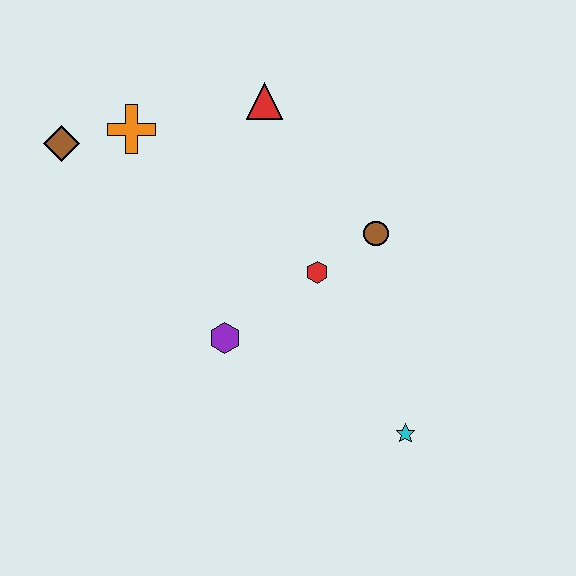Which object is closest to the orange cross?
The brown diamond is closest to the orange cross.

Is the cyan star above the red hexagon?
No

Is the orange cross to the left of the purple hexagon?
Yes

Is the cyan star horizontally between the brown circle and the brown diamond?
No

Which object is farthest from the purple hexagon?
The brown diamond is farthest from the purple hexagon.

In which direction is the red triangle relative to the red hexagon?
The red triangle is above the red hexagon.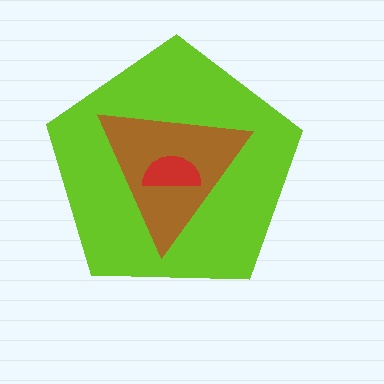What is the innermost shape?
The red semicircle.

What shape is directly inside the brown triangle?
The red semicircle.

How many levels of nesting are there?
3.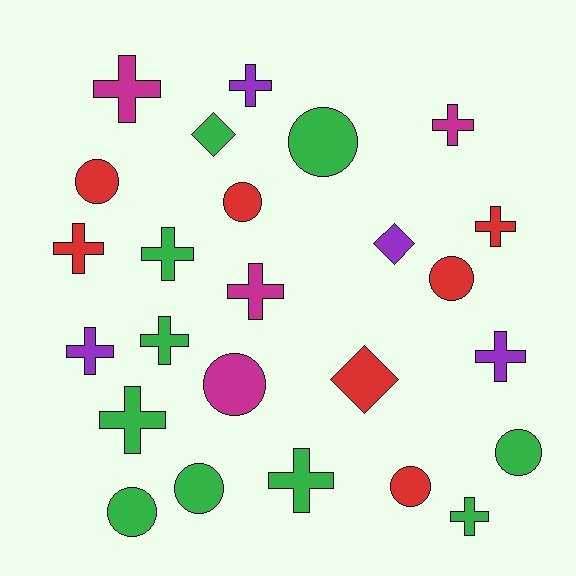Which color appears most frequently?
Green, with 10 objects.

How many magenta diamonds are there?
There are no magenta diamonds.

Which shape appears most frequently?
Cross, with 13 objects.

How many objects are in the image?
There are 25 objects.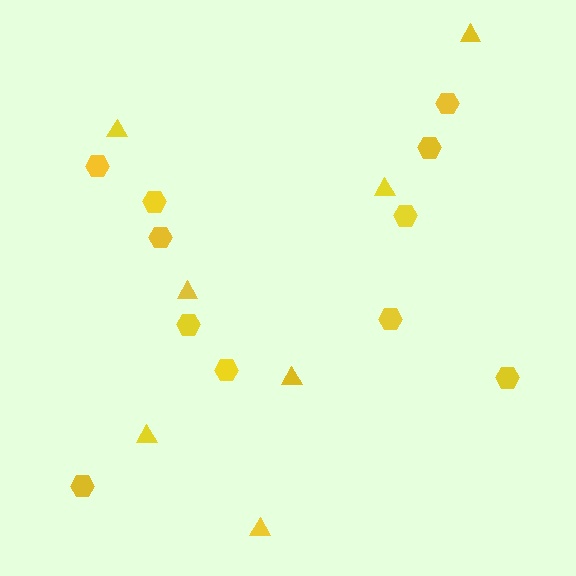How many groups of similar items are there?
There are 2 groups: one group of triangles (7) and one group of hexagons (11).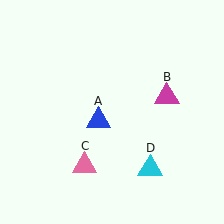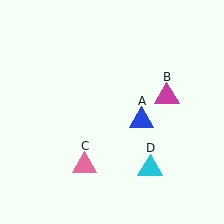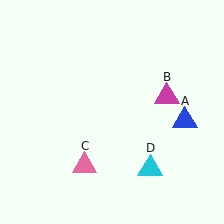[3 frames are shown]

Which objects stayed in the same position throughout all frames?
Magenta triangle (object B) and pink triangle (object C) and cyan triangle (object D) remained stationary.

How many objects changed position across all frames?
1 object changed position: blue triangle (object A).